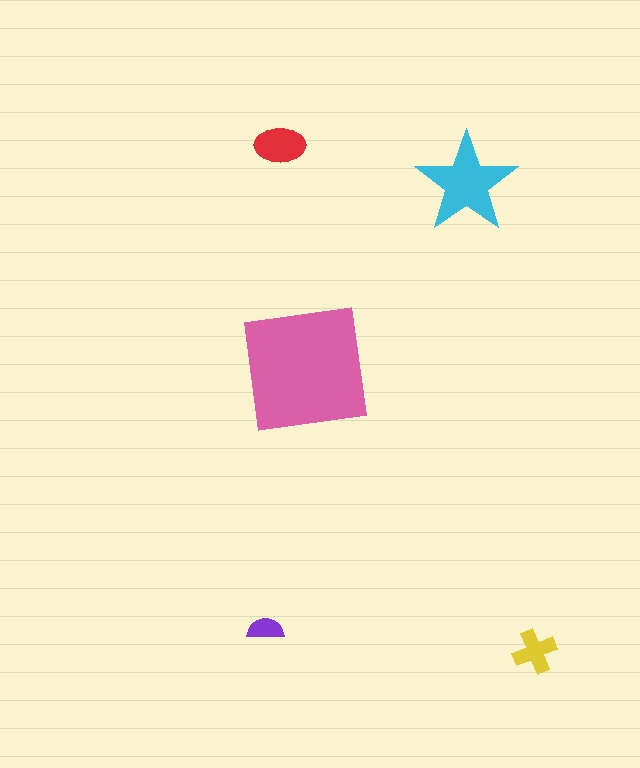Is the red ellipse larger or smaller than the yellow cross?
Larger.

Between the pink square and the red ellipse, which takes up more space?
The pink square.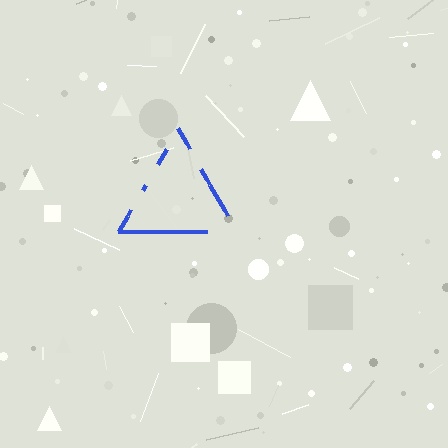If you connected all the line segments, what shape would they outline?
They would outline a triangle.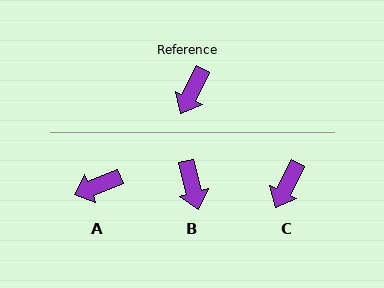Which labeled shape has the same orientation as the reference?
C.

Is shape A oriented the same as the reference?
No, it is off by about 42 degrees.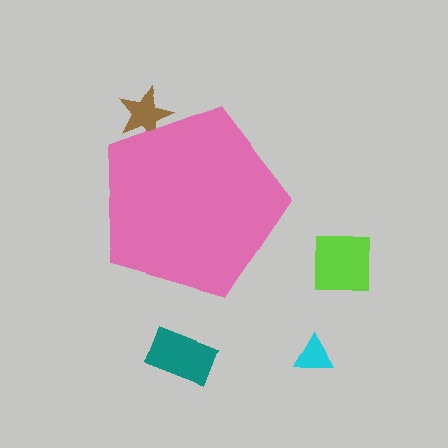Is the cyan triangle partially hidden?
No, the cyan triangle is fully visible.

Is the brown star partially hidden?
Yes, the brown star is partially hidden behind the pink pentagon.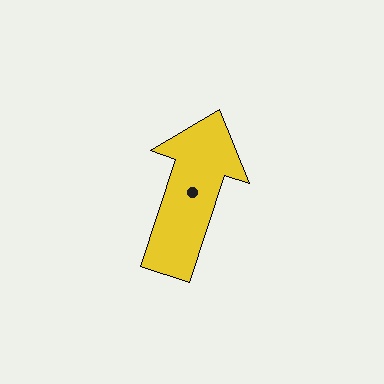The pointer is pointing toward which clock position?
Roughly 1 o'clock.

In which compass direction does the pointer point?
North.